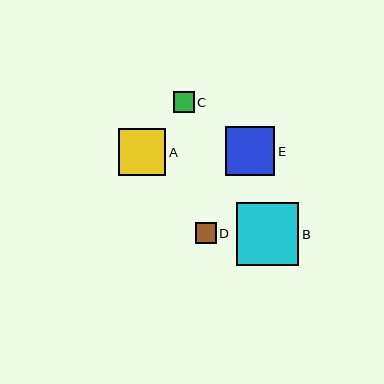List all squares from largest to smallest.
From largest to smallest: B, E, A, C, D.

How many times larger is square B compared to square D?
Square B is approximately 3.0 times the size of square D.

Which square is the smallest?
Square D is the smallest with a size of approximately 21 pixels.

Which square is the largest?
Square B is the largest with a size of approximately 62 pixels.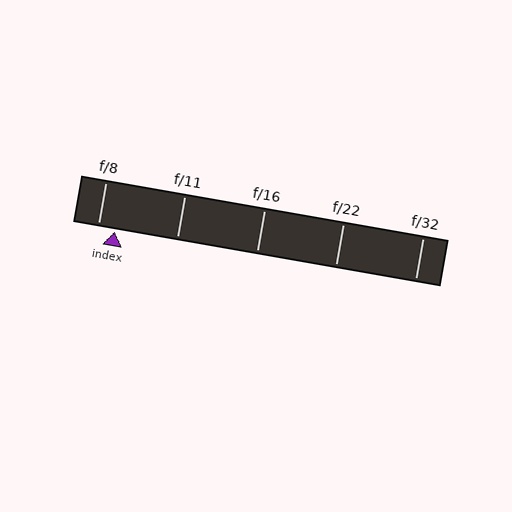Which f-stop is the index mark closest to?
The index mark is closest to f/8.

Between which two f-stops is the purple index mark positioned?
The index mark is between f/8 and f/11.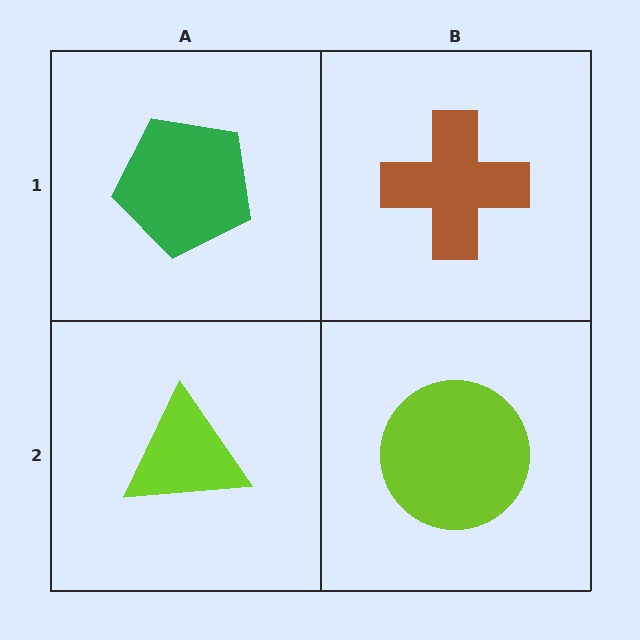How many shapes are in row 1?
2 shapes.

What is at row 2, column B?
A lime circle.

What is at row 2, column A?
A lime triangle.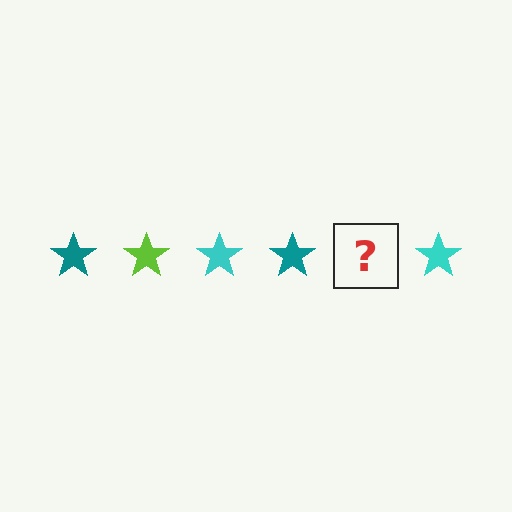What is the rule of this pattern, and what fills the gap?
The rule is that the pattern cycles through teal, lime, cyan stars. The gap should be filled with a lime star.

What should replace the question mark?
The question mark should be replaced with a lime star.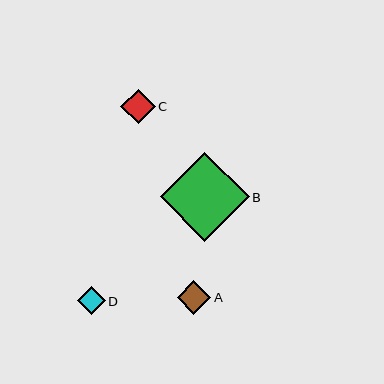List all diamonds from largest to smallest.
From largest to smallest: B, C, A, D.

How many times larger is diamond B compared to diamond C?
Diamond B is approximately 2.6 times the size of diamond C.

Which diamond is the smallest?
Diamond D is the smallest with a size of approximately 28 pixels.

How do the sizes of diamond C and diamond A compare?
Diamond C and diamond A are approximately the same size.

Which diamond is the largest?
Diamond B is the largest with a size of approximately 89 pixels.